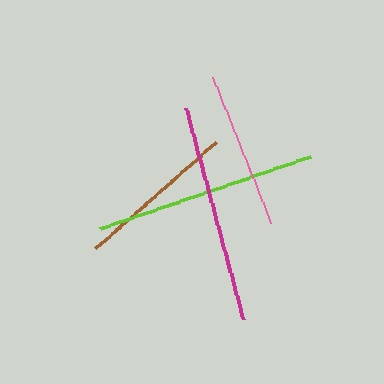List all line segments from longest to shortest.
From longest to shortest: lime, magenta, brown, pink.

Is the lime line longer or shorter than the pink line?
The lime line is longer than the pink line.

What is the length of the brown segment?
The brown segment is approximately 160 pixels long.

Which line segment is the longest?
The lime line is the longest at approximately 222 pixels.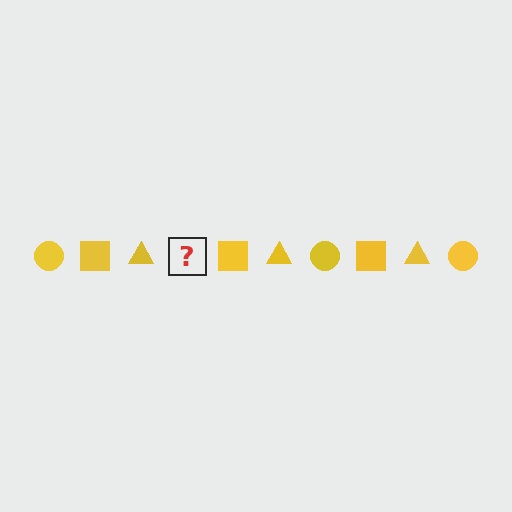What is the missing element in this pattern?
The missing element is a yellow circle.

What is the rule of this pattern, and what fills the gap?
The rule is that the pattern cycles through circle, square, triangle shapes in yellow. The gap should be filled with a yellow circle.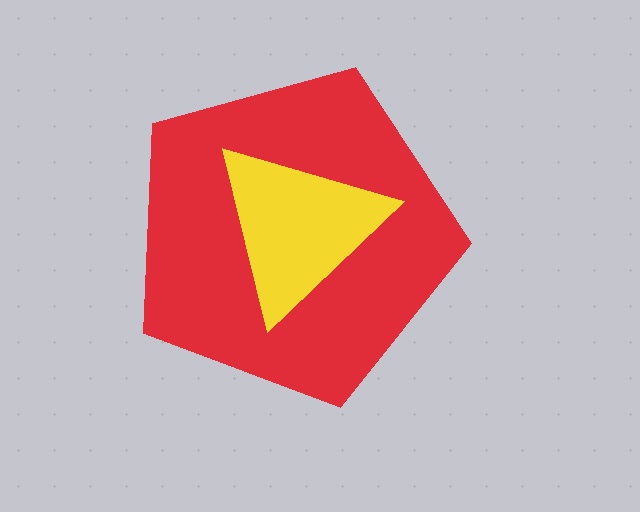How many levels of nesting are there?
2.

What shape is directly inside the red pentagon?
The yellow triangle.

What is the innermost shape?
The yellow triangle.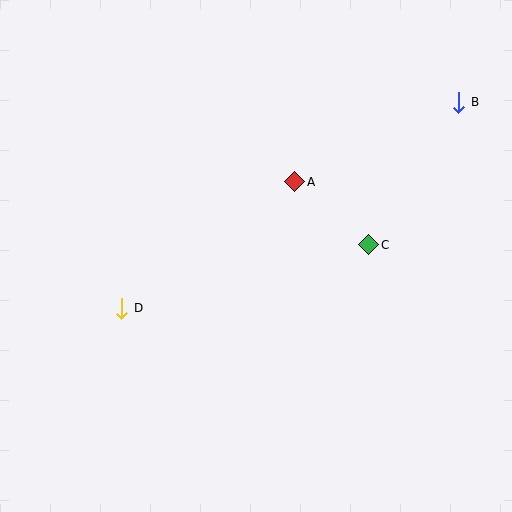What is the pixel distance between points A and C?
The distance between A and C is 97 pixels.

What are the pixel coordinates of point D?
Point D is at (122, 308).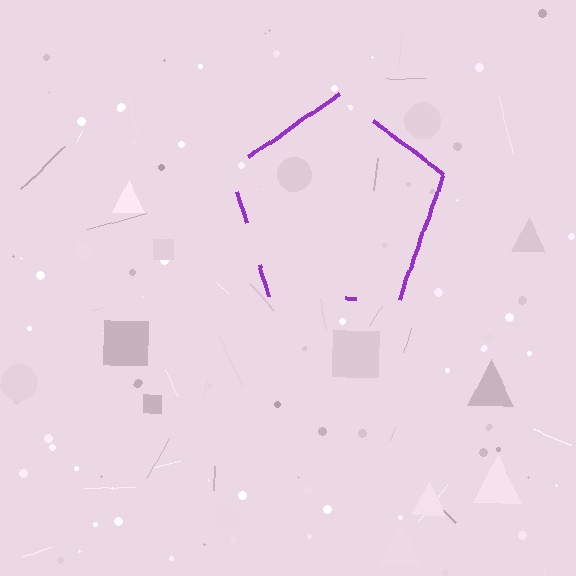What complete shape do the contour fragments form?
The contour fragments form a pentagon.